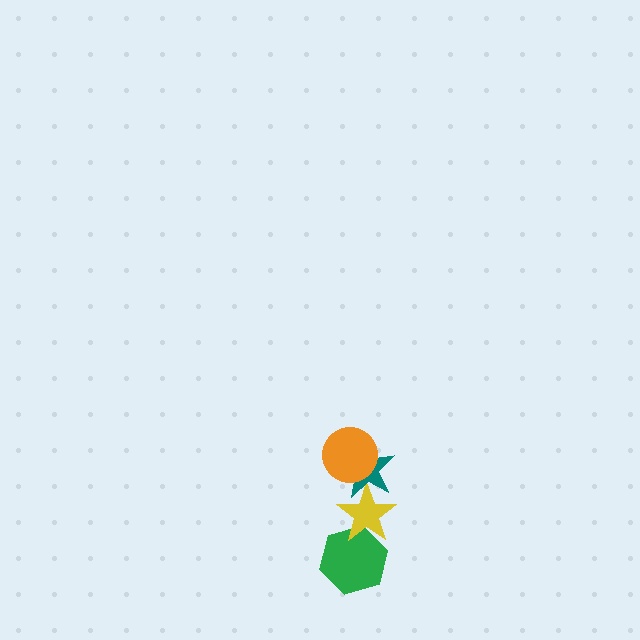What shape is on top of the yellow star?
The teal star is on top of the yellow star.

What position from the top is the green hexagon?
The green hexagon is 4th from the top.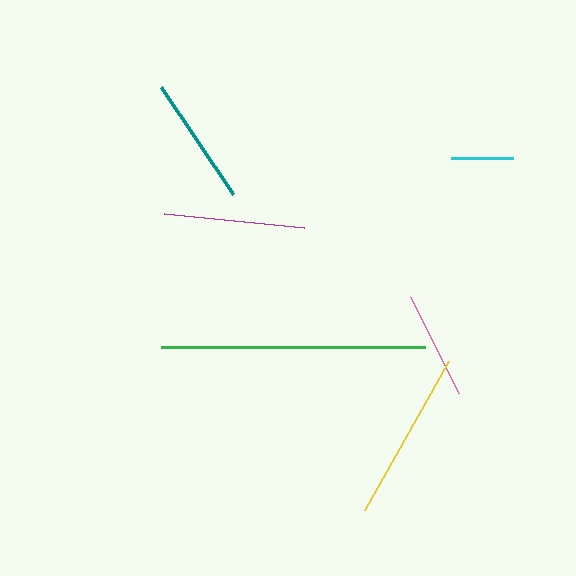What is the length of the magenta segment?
The magenta segment is approximately 141 pixels long.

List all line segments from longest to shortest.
From longest to shortest: green, yellow, magenta, teal, pink, cyan.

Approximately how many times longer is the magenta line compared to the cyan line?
The magenta line is approximately 2.3 times the length of the cyan line.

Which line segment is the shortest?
The cyan line is the shortest at approximately 62 pixels.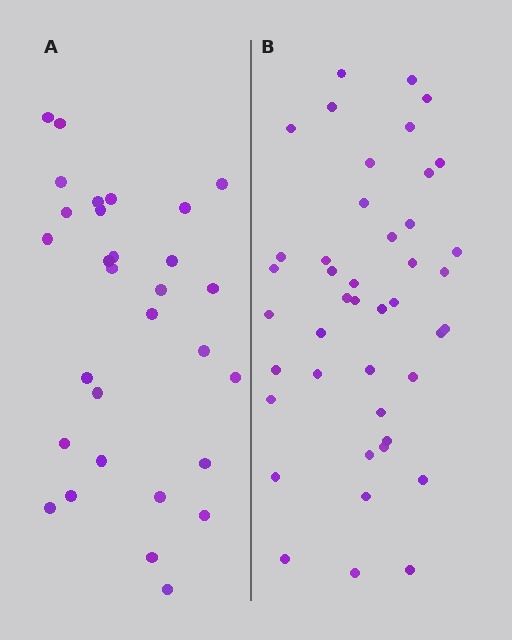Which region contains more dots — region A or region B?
Region B (the right region) has more dots.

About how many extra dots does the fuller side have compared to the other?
Region B has approximately 15 more dots than region A.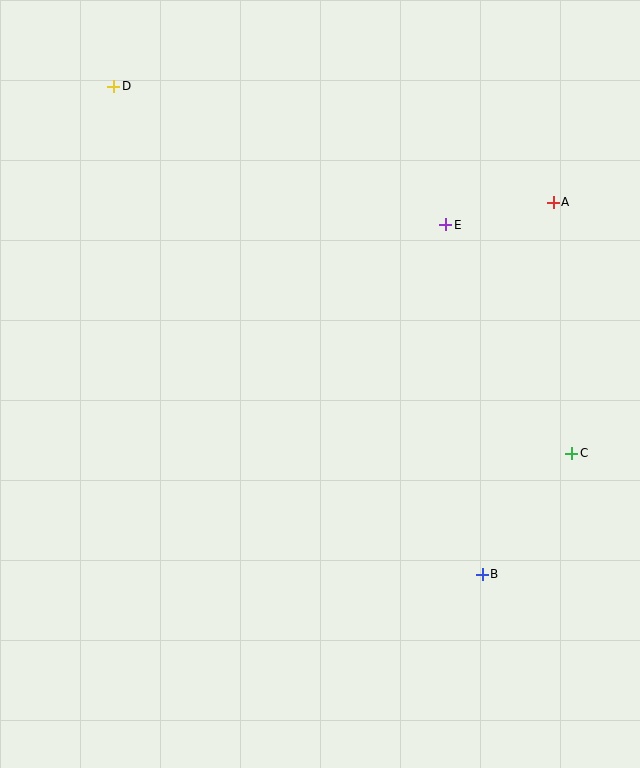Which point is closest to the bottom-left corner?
Point B is closest to the bottom-left corner.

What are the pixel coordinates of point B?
Point B is at (482, 574).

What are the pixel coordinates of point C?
Point C is at (572, 453).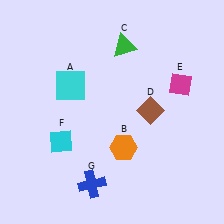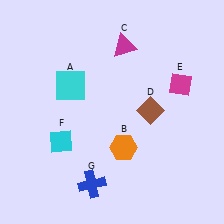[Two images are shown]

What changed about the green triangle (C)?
In Image 1, C is green. In Image 2, it changed to magenta.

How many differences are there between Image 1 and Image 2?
There is 1 difference between the two images.